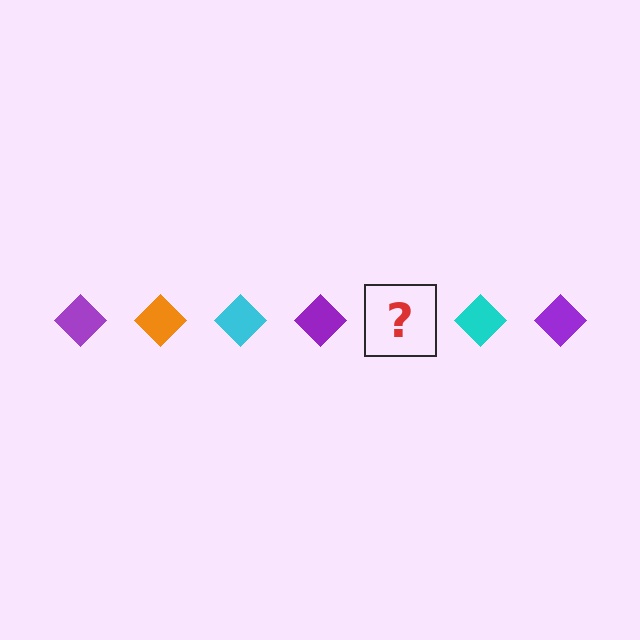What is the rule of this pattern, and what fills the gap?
The rule is that the pattern cycles through purple, orange, cyan diamonds. The gap should be filled with an orange diamond.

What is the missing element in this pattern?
The missing element is an orange diamond.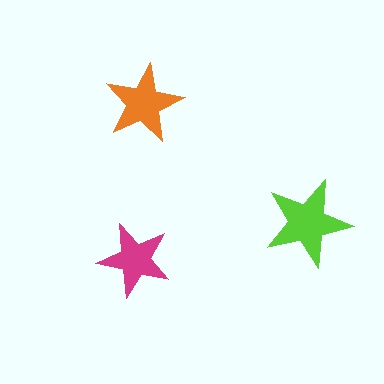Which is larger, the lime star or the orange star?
The lime one.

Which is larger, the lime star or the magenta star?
The lime one.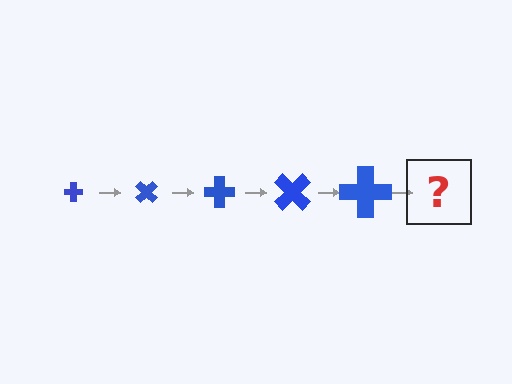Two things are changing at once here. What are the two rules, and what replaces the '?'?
The two rules are that the cross grows larger each step and it rotates 45 degrees each step. The '?' should be a cross, larger than the previous one and rotated 225 degrees from the start.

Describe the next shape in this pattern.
It should be a cross, larger than the previous one and rotated 225 degrees from the start.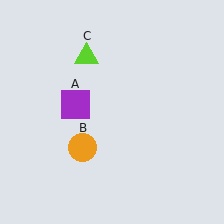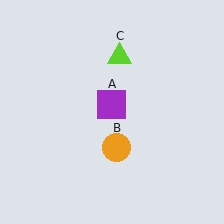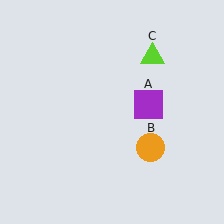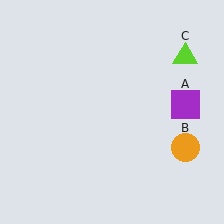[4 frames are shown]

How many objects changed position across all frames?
3 objects changed position: purple square (object A), orange circle (object B), lime triangle (object C).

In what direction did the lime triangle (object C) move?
The lime triangle (object C) moved right.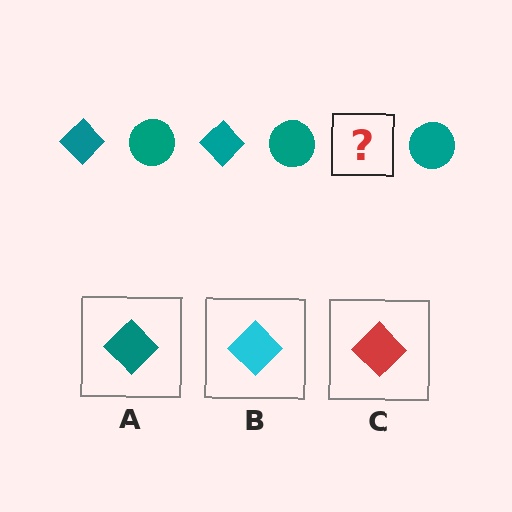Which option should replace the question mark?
Option A.